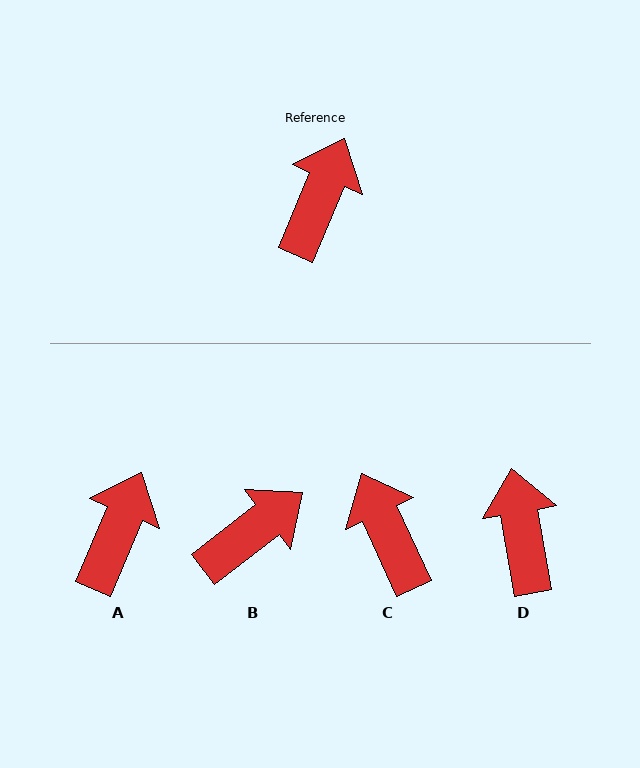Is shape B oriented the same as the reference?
No, it is off by about 29 degrees.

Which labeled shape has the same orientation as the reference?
A.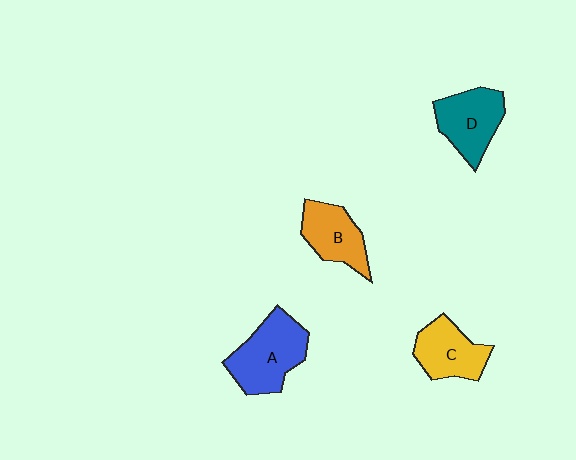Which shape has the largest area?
Shape A (blue).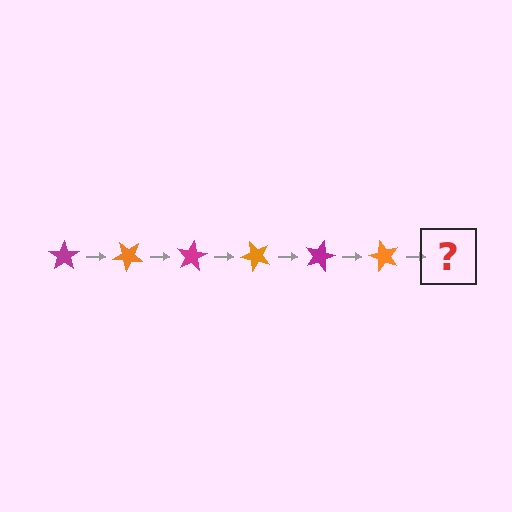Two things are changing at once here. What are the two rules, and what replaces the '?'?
The two rules are that it rotates 40 degrees each step and the color cycles through magenta and orange. The '?' should be a magenta star, rotated 240 degrees from the start.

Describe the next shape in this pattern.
It should be a magenta star, rotated 240 degrees from the start.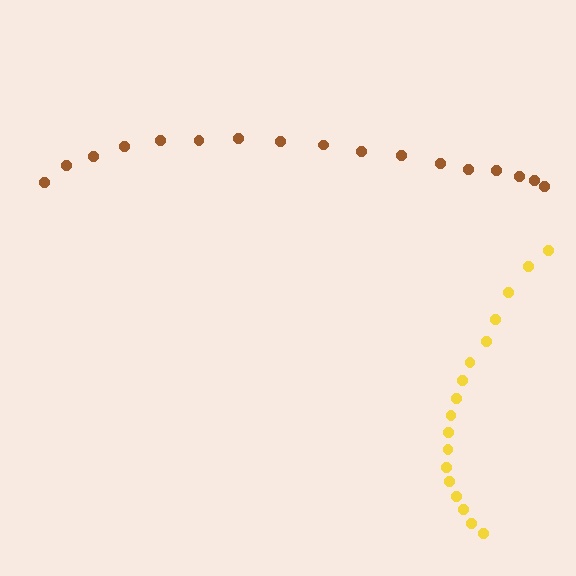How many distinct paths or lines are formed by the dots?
There are 2 distinct paths.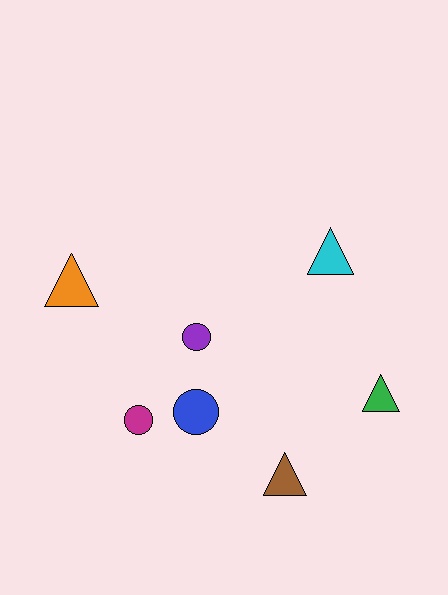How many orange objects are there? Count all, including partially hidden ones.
There is 1 orange object.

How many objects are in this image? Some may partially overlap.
There are 7 objects.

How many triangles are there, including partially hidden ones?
There are 4 triangles.